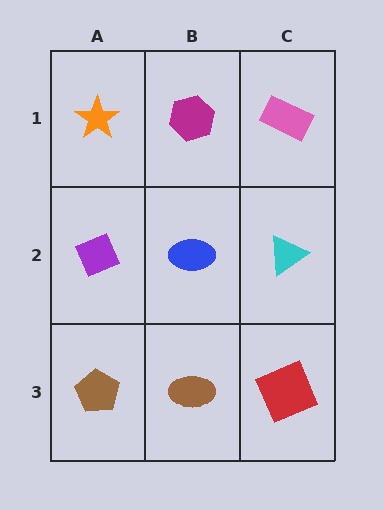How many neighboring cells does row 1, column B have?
3.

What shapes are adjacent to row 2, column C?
A pink rectangle (row 1, column C), a red square (row 3, column C), a blue ellipse (row 2, column B).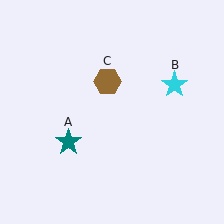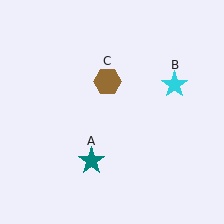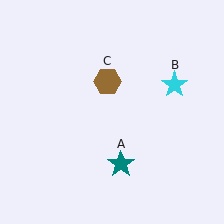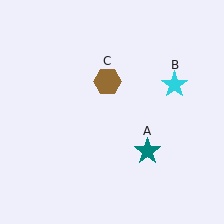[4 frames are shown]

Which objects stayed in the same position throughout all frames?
Cyan star (object B) and brown hexagon (object C) remained stationary.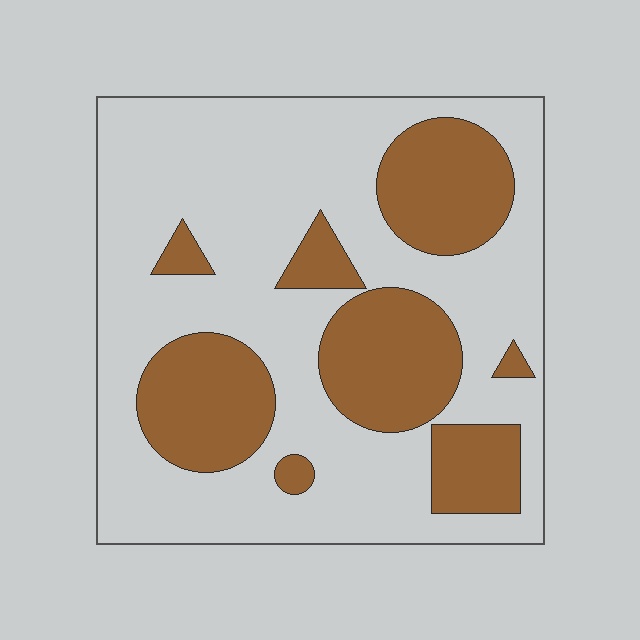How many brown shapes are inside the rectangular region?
8.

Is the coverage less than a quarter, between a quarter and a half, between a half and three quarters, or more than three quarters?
Between a quarter and a half.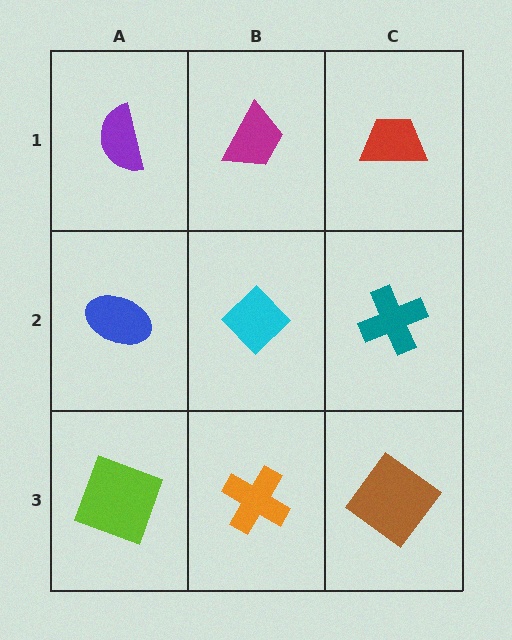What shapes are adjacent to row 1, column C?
A teal cross (row 2, column C), a magenta trapezoid (row 1, column B).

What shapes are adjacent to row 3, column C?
A teal cross (row 2, column C), an orange cross (row 3, column B).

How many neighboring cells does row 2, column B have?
4.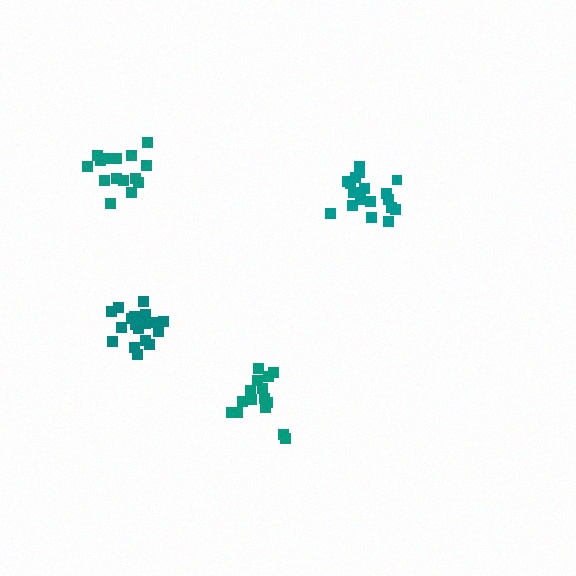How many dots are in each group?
Group 1: 15 dots, Group 2: 18 dots, Group 3: 15 dots, Group 4: 18 dots (66 total).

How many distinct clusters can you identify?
There are 4 distinct clusters.